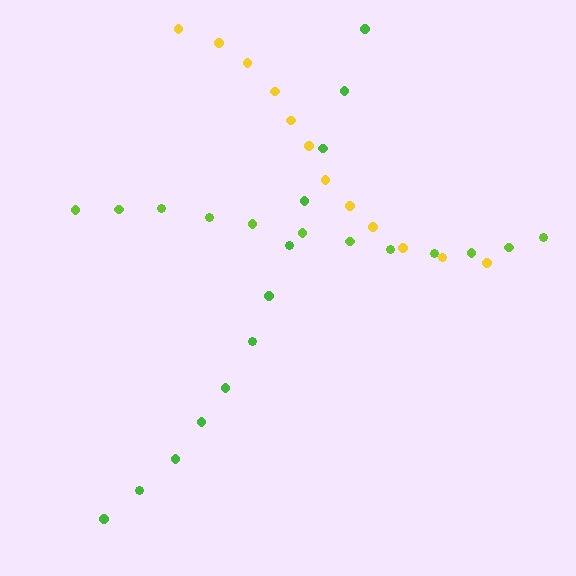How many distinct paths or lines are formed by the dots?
There are 3 distinct paths.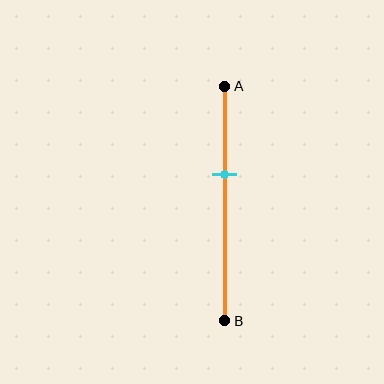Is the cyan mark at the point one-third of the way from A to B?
No, the mark is at about 40% from A, not at the 33% one-third point.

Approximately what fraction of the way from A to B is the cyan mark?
The cyan mark is approximately 40% of the way from A to B.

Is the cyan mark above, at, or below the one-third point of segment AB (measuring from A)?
The cyan mark is below the one-third point of segment AB.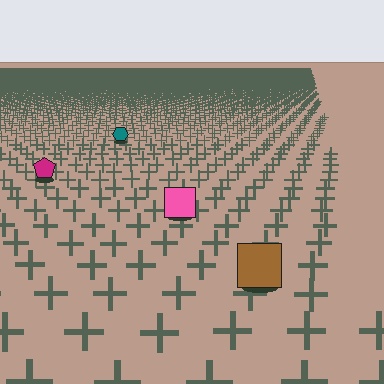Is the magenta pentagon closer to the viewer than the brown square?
No. The brown square is closer — you can tell from the texture gradient: the ground texture is coarser near it.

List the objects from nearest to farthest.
From nearest to farthest: the brown square, the pink square, the magenta pentagon, the teal hexagon.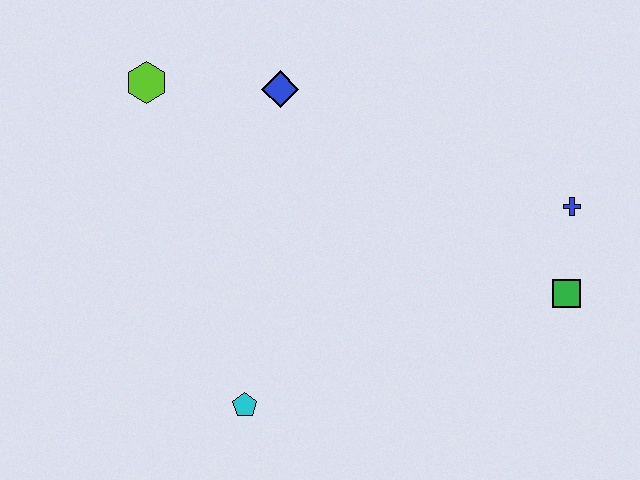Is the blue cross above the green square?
Yes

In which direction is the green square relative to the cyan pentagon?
The green square is to the right of the cyan pentagon.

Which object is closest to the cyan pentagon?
The blue diamond is closest to the cyan pentagon.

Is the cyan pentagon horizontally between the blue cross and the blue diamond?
No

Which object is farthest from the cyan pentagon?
The blue cross is farthest from the cyan pentagon.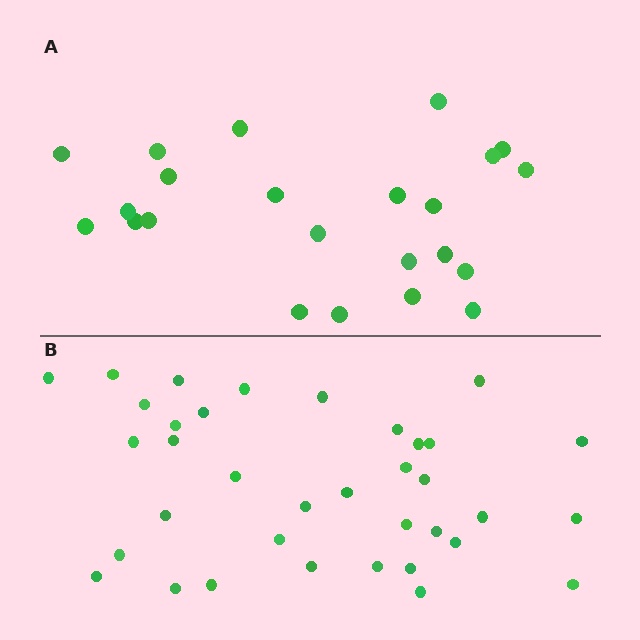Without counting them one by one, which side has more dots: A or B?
Region B (the bottom region) has more dots.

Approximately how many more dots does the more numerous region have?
Region B has approximately 15 more dots than region A.